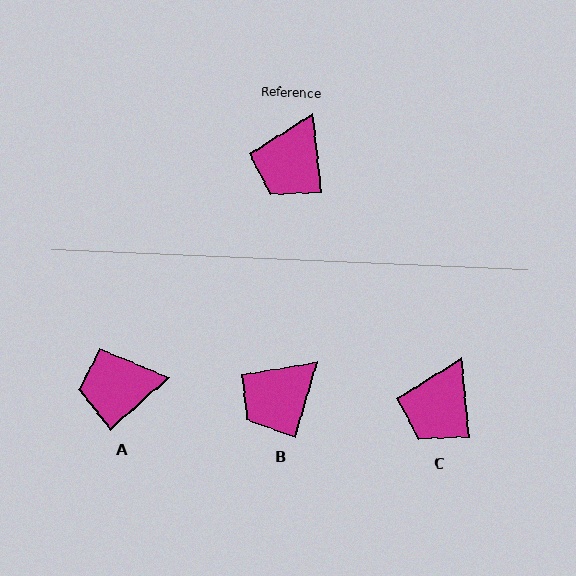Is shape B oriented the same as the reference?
No, it is off by about 22 degrees.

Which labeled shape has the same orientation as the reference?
C.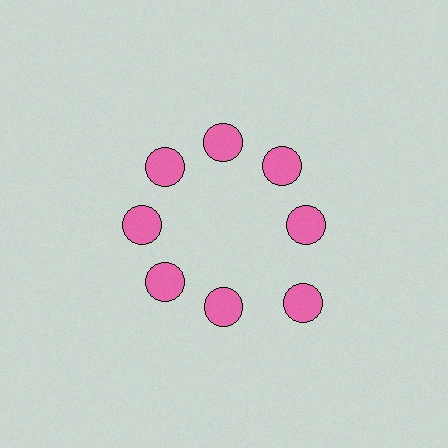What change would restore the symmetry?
The symmetry would be restored by moving it inward, back onto the ring so that all 8 circles sit at equal angles and equal distance from the center.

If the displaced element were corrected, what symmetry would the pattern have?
It would have 8-fold rotational symmetry — the pattern would map onto itself every 45 degrees.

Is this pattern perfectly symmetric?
No. The 8 pink circles are arranged in a ring, but one element near the 4 o'clock position is pushed outward from the center, breaking the 8-fold rotational symmetry.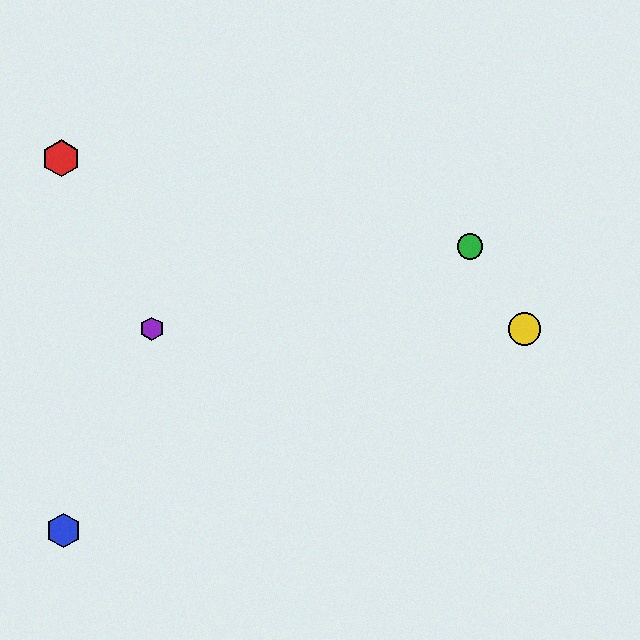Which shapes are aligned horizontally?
The yellow circle, the purple hexagon are aligned horizontally.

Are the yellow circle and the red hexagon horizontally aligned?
No, the yellow circle is at y≈329 and the red hexagon is at y≈158.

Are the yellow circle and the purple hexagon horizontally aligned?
Yes, both are at y≈329.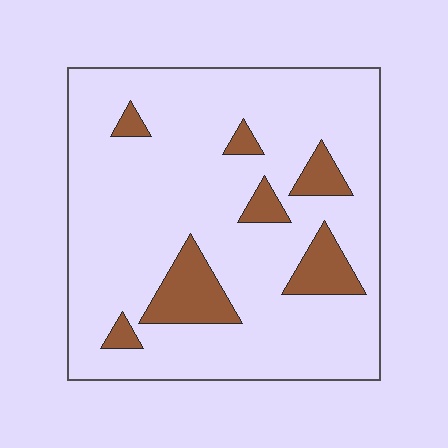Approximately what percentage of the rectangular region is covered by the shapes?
Approximately 15%.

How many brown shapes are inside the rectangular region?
7.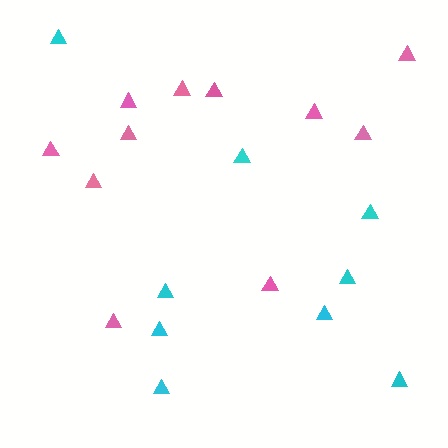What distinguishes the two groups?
There are 2 groups: one group of pink triangles (11) and one group of cyan triangles (9).